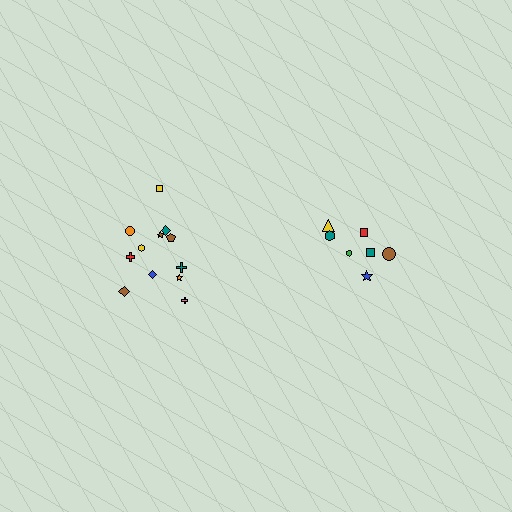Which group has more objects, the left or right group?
The left group.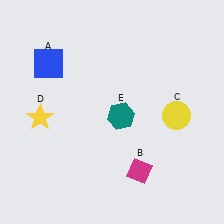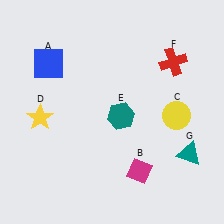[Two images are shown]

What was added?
A red cross (F), a teal triangle (G) were added in Image 2.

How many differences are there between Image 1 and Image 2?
There are 2 differences between the two images.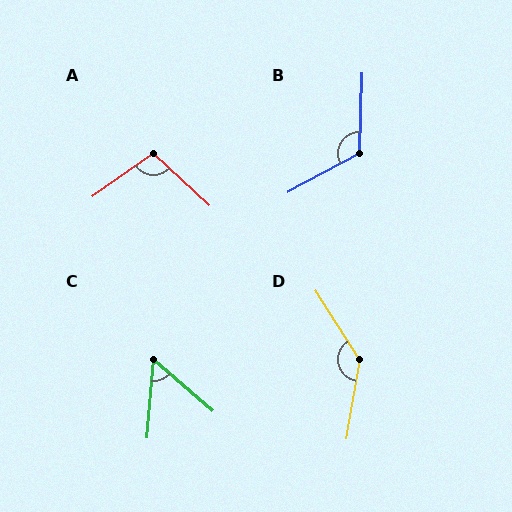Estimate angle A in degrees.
Approximately 102 degrees.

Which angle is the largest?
D, at approximately 138 degrees.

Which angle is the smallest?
C, at approximately 54 degrees.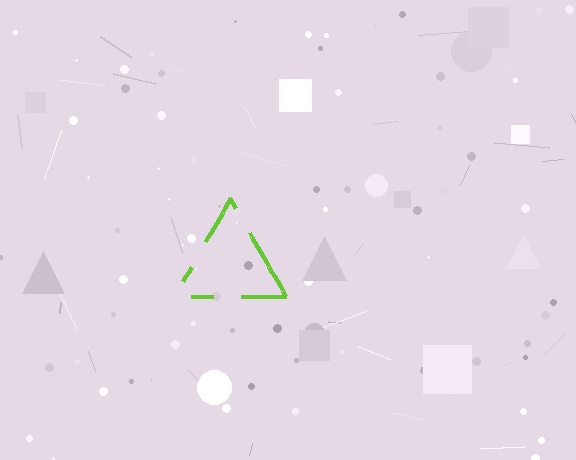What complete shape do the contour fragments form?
The contour fragments form a triangle.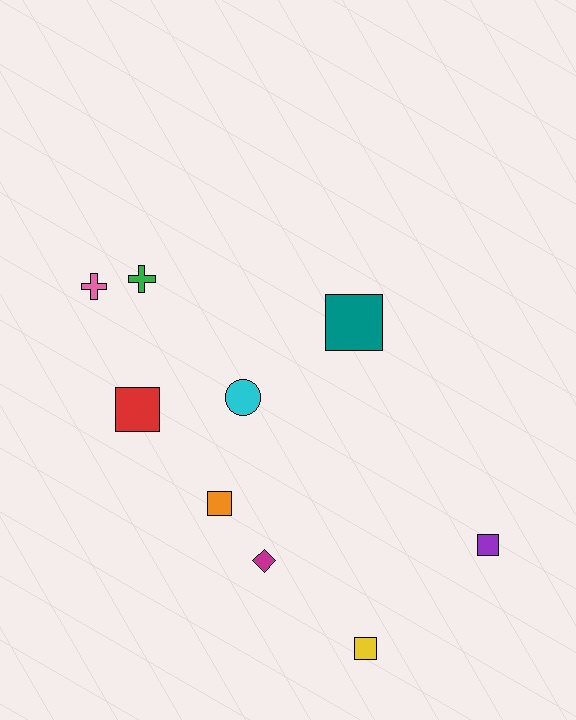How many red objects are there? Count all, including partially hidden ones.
There is 1 red object.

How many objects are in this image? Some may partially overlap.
There are 9 objects.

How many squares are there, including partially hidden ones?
There are 5 squares.